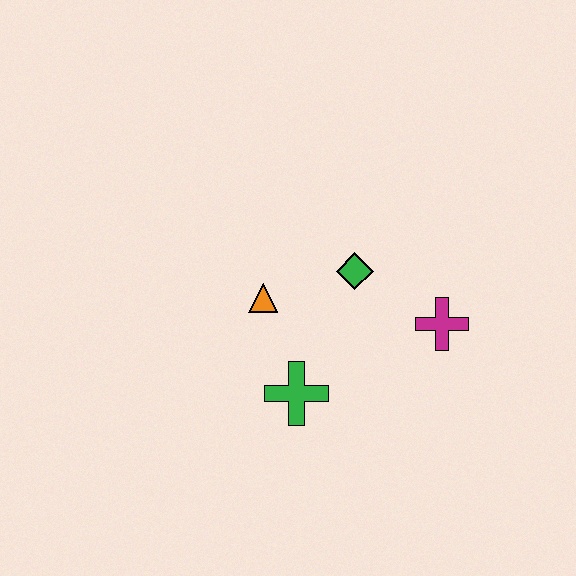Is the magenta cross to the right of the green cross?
Yes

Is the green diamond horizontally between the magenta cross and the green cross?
Yes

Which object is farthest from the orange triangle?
The magenta cross is farthest from the orange triangle.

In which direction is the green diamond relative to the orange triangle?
The green diamond is to the right of the orange triangle.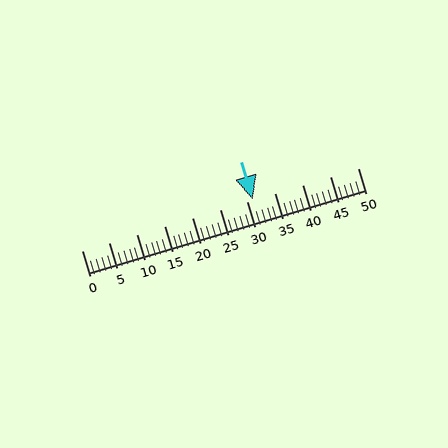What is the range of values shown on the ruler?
The ruler shows values from 0 to 50.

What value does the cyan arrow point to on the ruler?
The cyan arrow points to approximately 31.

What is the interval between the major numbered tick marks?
The major tick marks are spaced 5 units apart.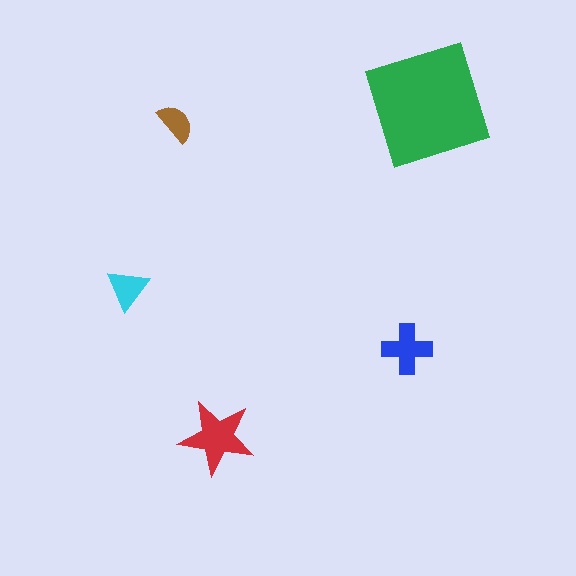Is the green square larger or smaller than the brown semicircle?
Larger.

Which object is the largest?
The green square.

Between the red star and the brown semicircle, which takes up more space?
The red star.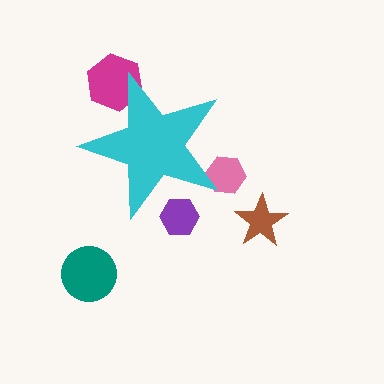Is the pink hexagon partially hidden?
Yes, the pink hexagon is partially hidden behind the cyan star.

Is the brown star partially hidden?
No, the brown star is fully visible.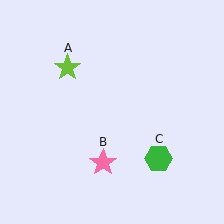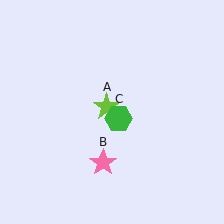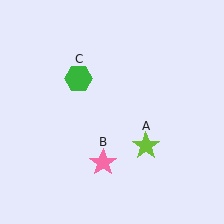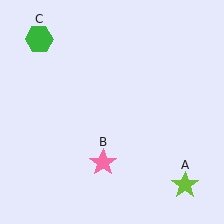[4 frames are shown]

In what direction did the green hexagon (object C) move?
The green hexagon (object C) moved up and to the left.